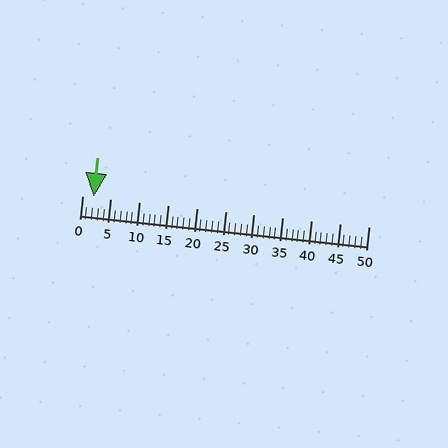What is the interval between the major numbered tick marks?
The major tick marks are spaced 5 units apart.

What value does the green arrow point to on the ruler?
The green arrow points to approximately 2.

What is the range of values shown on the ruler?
The ruler shows values from 0 to 50.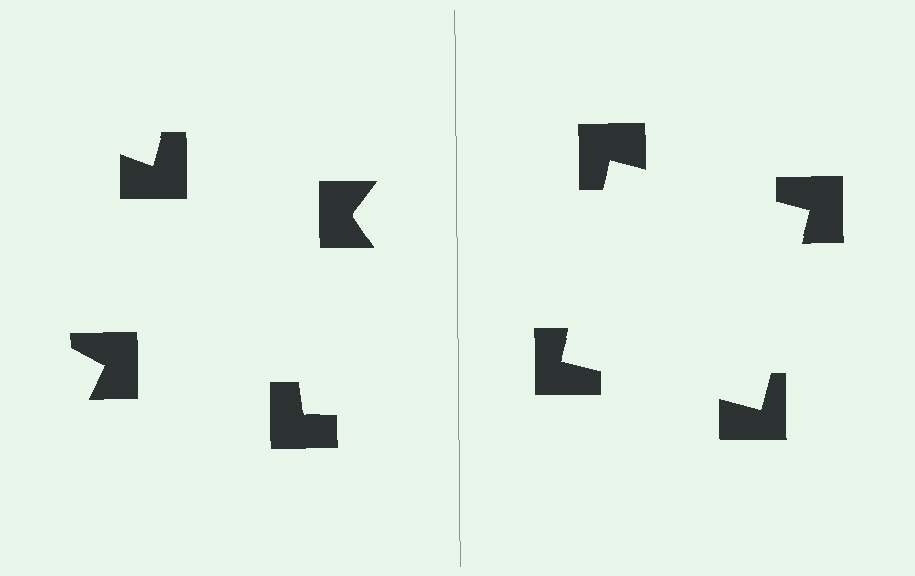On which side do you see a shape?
An illusory square appears on the right side. On the left side the wedge cuts are rotated, so no coherent shape forms.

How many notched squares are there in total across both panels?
8 — 4 on each side.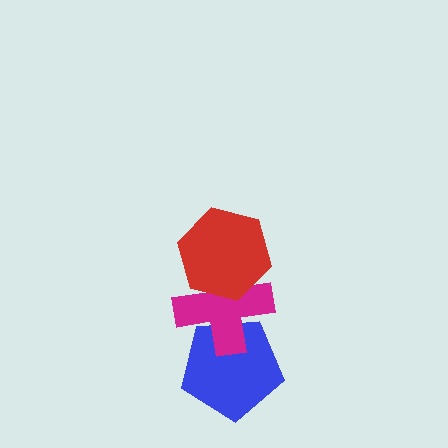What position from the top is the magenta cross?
The magenta cross is 2nd from the top.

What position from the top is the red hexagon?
The red hexagon is 1st from the top.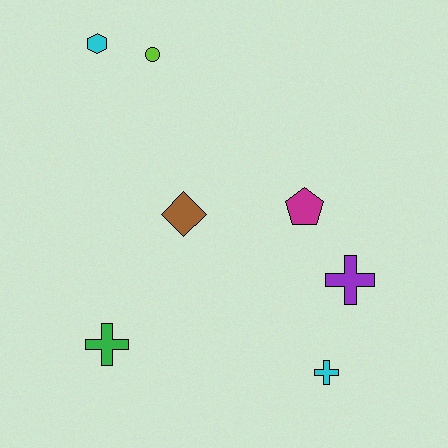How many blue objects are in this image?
There are no blue objects.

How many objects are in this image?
There are 7 objects.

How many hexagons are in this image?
There is 1 hexagon.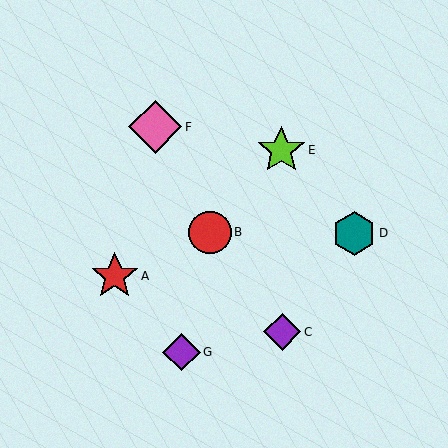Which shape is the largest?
The pink diamond (labeled F) is the largest.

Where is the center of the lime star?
The center of the lime star is at (281, 150).